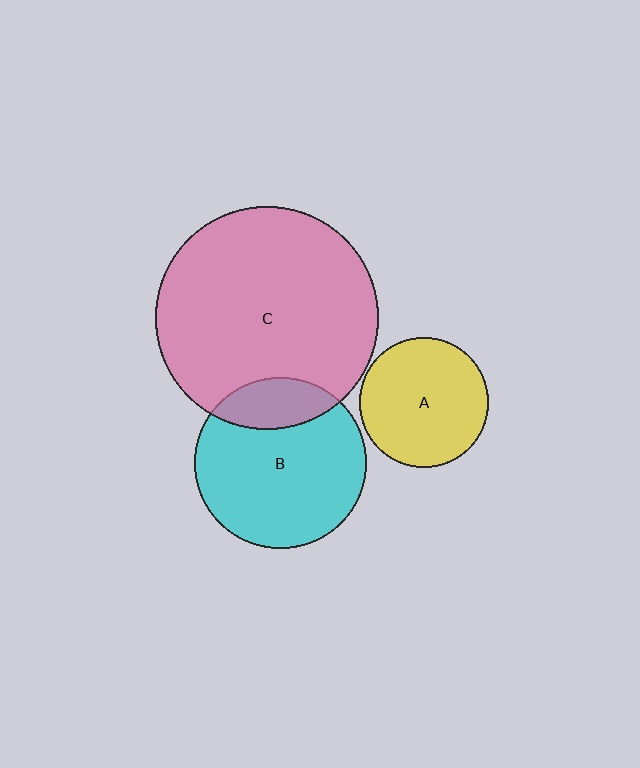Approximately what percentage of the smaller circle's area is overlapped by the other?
Approximately 20%.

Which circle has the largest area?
Circle C (pink).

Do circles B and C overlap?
Yes.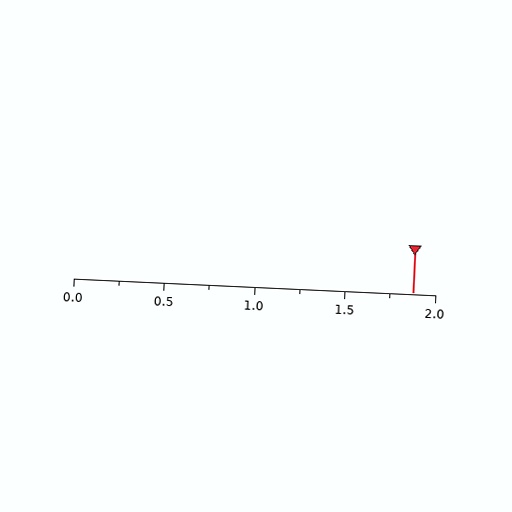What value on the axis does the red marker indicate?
The marker indicates approximately 1.88.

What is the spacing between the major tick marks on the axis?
The major ticks are spaced 0.5 apart.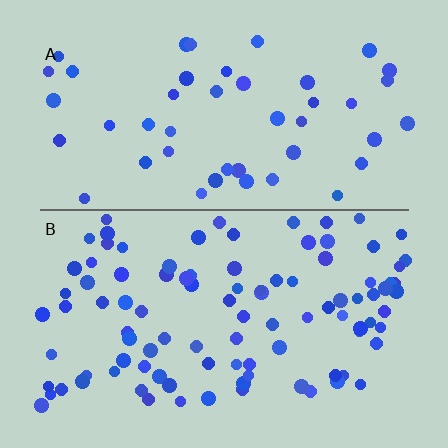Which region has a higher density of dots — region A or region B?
B (the bottom).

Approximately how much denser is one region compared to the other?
Approximately 2.1× — region B over region A.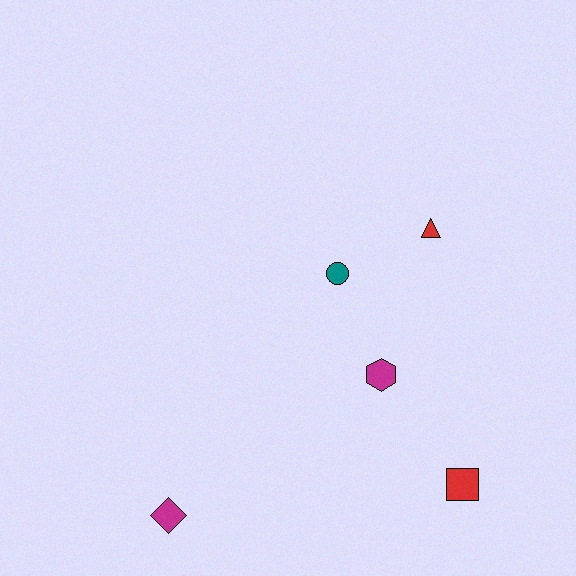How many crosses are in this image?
There are no crosses.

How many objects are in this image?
There are 5 objects.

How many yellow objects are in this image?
There are no yellow objects.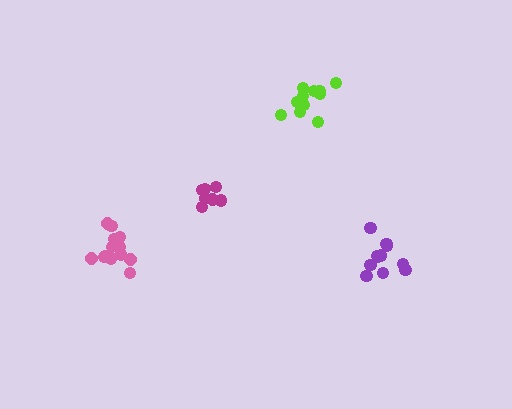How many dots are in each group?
Group 1: 11 dots, Group 2: 11 dots, Group 3: 13 dots, Group 4: 7 dots (42 total).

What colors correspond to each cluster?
The clusters are colored: lime, purple, pink, magenta.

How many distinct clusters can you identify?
There are 4 distinct clusters.